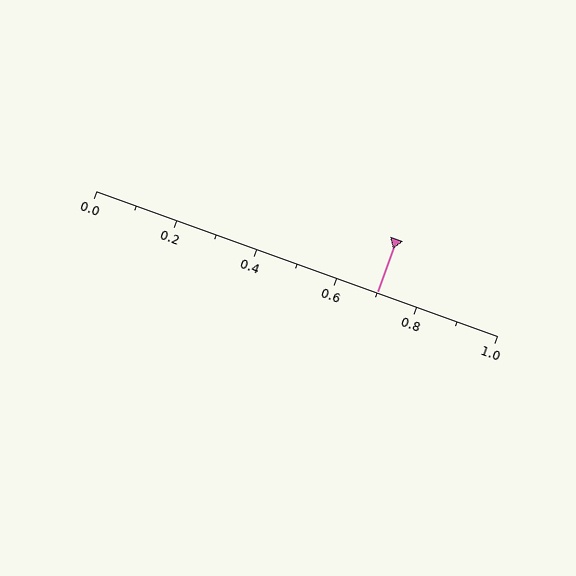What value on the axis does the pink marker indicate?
The marker indicates approximately 0.7.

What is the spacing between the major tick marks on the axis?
The major ticks are spaced 0.2 apart.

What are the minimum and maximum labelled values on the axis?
The axis runs from 0.0 to 1.0.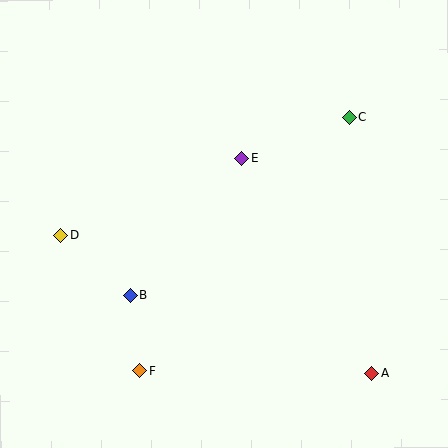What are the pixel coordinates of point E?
Point E is at (242, 158).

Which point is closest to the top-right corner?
Point C is closest to the top-right corner.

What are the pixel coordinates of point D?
Point D is at (61, 236).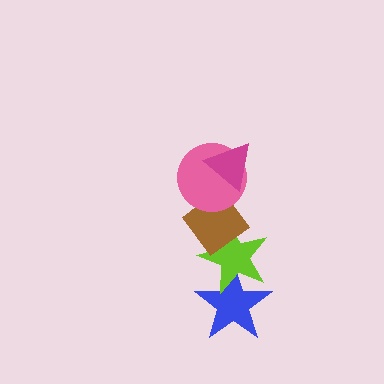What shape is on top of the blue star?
The lime star is on top of the blue star.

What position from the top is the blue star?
The blue star is 5th from the top.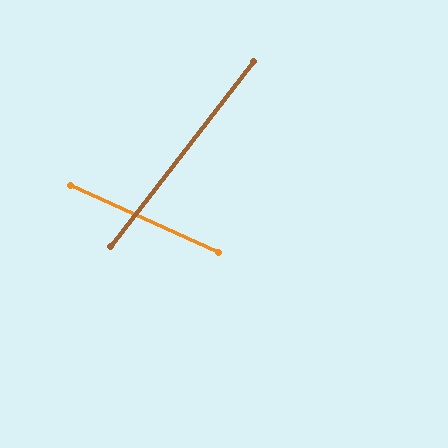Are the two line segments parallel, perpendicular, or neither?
Neither parallel nor perpendicular — they differ by about 77°.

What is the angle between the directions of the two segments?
Approximately 77 degrees.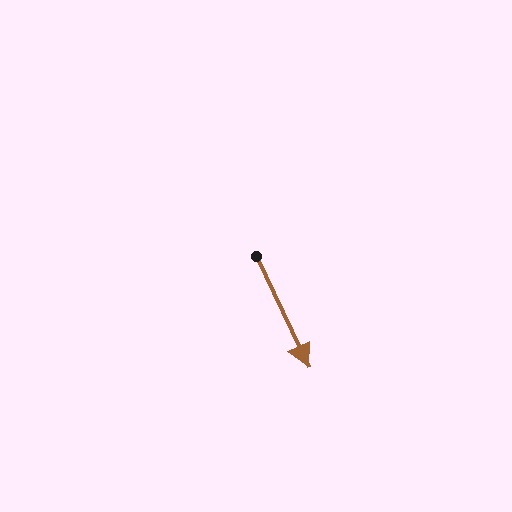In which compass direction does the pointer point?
Southeast.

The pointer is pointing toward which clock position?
Roughly 5 o'clock.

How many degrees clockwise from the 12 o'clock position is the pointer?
Approximately 155 degrees.